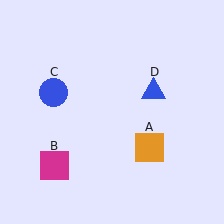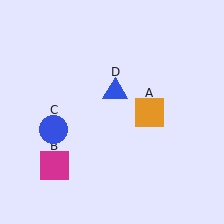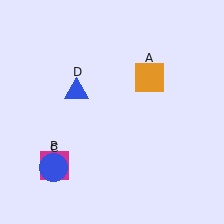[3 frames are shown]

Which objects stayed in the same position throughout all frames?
Magenta square (object B) remained stationary.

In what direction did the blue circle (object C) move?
The blue circle (object C) moved down.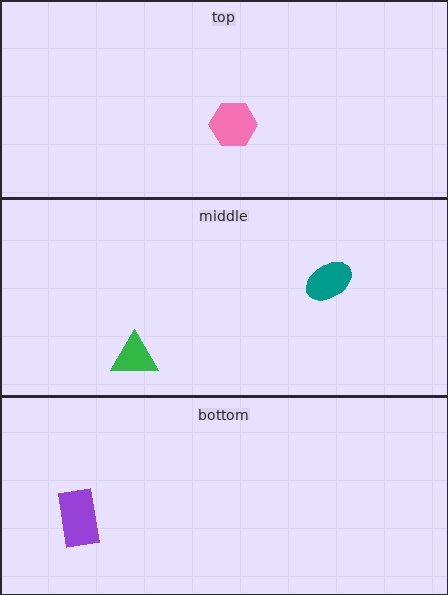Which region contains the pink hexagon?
The top region.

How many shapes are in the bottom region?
1.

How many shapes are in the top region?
1.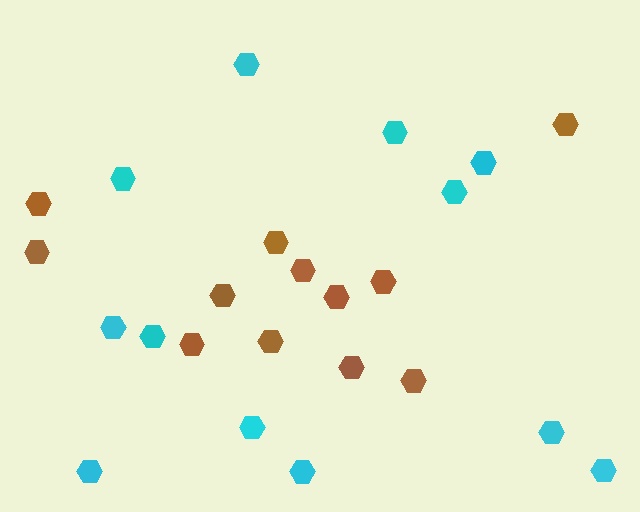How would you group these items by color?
There are 2 groups: one group of brown hexagons (12) and one group of cyan hexagons (12).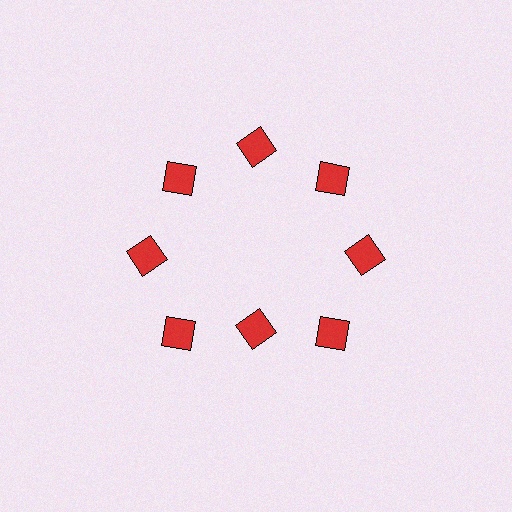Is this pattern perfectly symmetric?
No. The 8 red squares are arranged in a ring, but one element near the 6 o'clock position is pulled inward toward the center, breaking the 8-fold rotational symmetry.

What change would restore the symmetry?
The symmetry would be restored by moving it outward, back onto the ring so that all 8 squares sit at equal angles and equal distance from the center.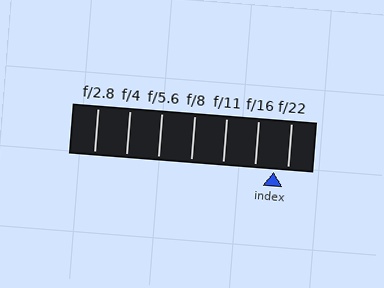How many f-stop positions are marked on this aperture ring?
There are 7 f-stop positions marked.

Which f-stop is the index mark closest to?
The index mark is closest to f/22.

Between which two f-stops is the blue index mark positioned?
The index mark is between f/16 and f/22.